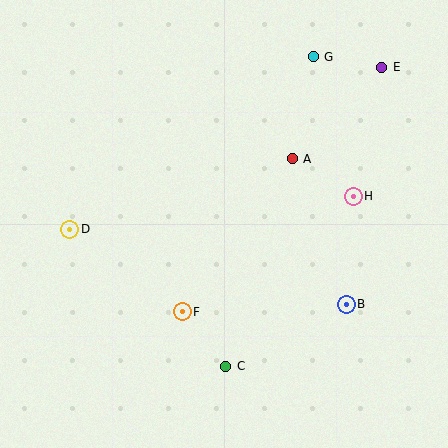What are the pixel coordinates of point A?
Point A is at (292, 159).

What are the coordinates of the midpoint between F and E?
The midpoint between F and E is at (282, 190).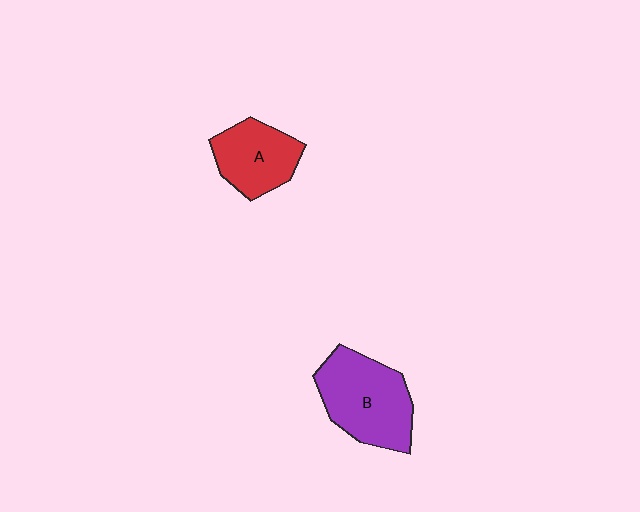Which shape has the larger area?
Shape B (purple).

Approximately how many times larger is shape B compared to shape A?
Approximately 1.4 times.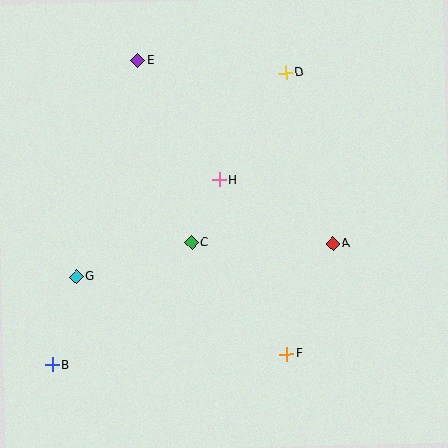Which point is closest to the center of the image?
Point C at (192, 243) is closest to the center.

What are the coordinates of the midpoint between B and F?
The midpoint between B and F is at (170, 359).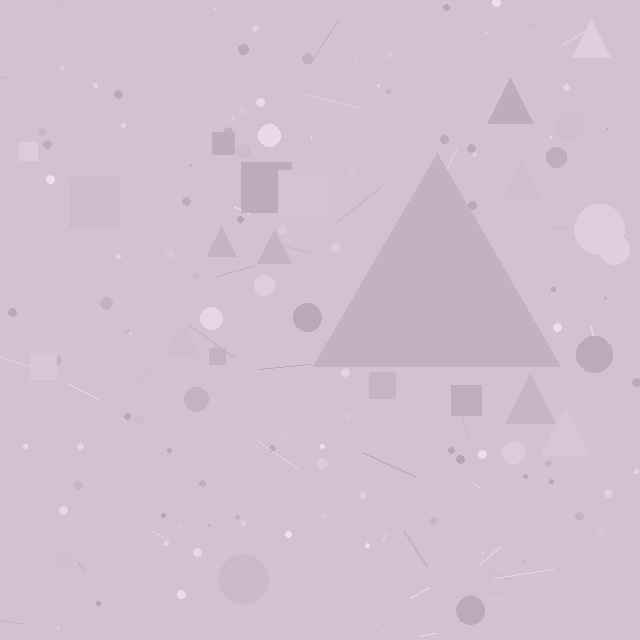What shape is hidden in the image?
A triangle is hidden in the image.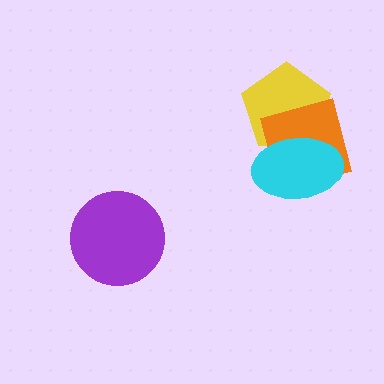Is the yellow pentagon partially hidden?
Yes, it is partially covered by another shape.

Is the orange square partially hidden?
Yes, it is partially covered by another shape.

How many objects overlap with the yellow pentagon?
2 objects overlap with the yellow pentagon.